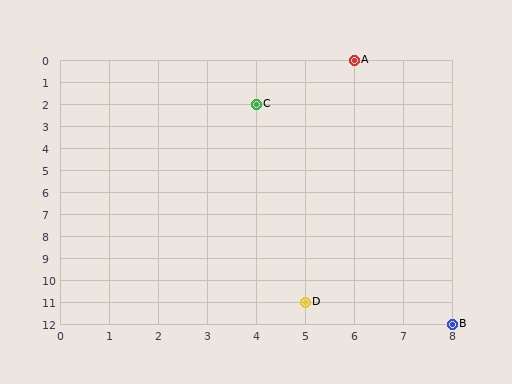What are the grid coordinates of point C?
Point C is at grid coordinates (4, 2).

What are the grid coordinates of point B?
Point B is at grid coordinates (8, 12).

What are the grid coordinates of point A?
Point A is at grid coordinates (6, 0).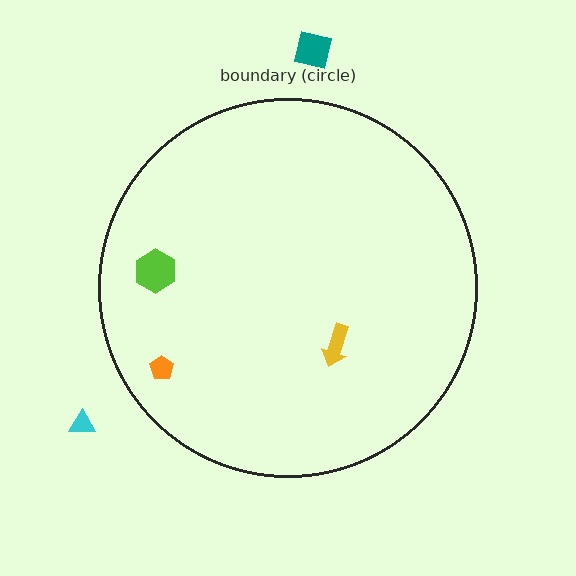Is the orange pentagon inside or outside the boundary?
Inside.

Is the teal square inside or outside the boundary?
Outside.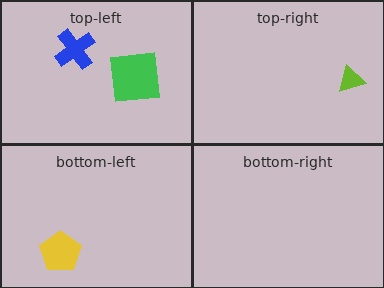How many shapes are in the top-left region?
2.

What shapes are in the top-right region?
The lime triangle.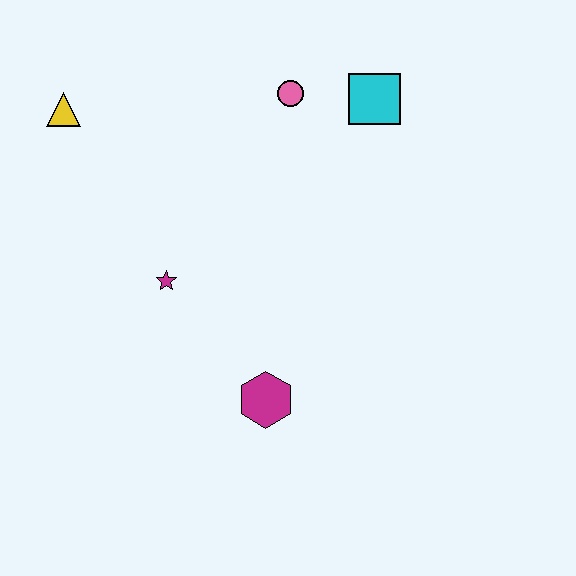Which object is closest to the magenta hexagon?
The magenta star is closest to the magenta hexagon.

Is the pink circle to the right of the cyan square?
No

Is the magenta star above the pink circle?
No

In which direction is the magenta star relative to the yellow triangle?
The magenta star is below the yellow triangle.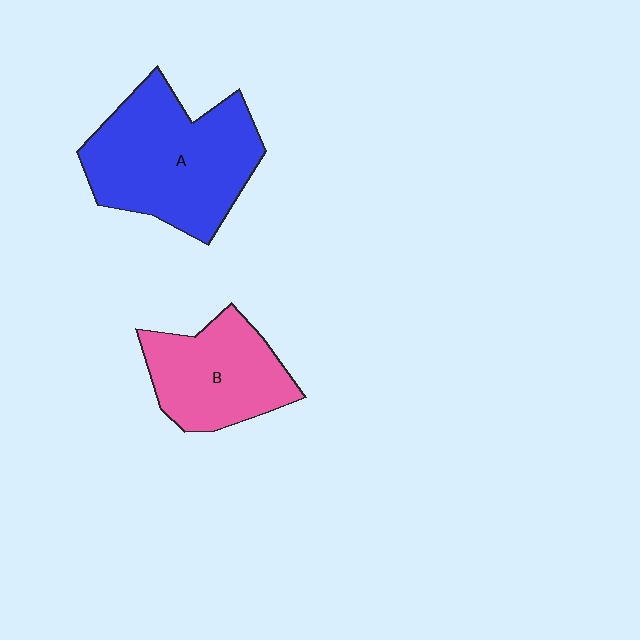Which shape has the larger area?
Shape A (blue).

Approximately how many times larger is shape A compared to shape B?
Approximately 1.5 times.